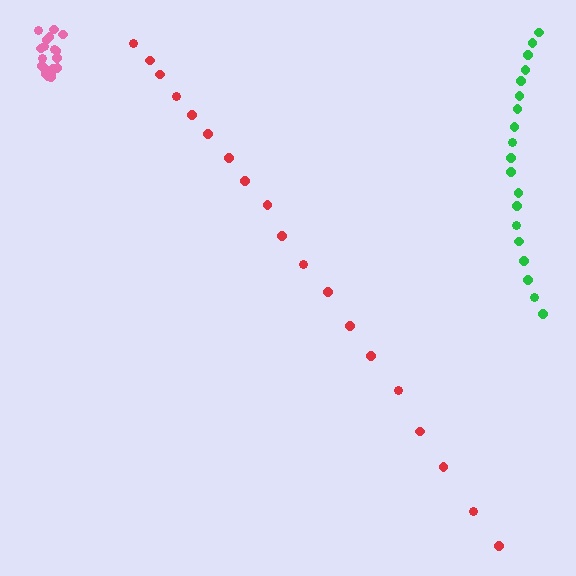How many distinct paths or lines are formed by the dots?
There are 3 distinct paths.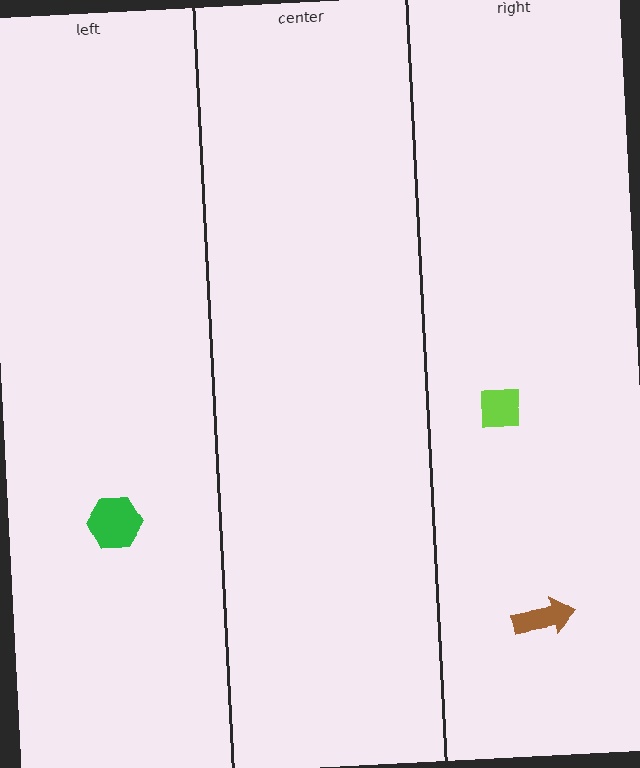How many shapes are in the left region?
1.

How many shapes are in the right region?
2.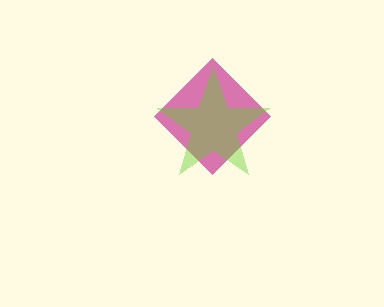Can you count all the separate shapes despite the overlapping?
Yes, there are 2 separate shapes.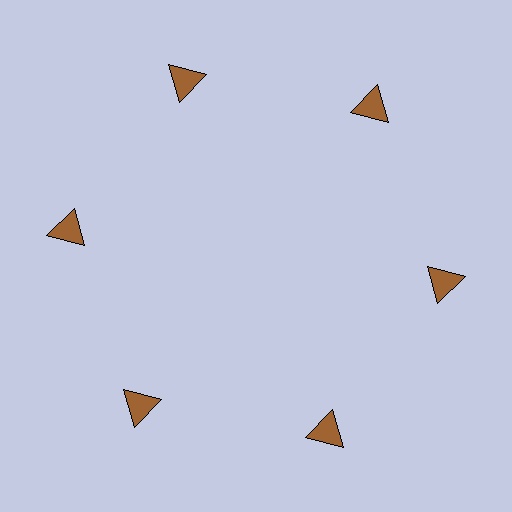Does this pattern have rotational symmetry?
Yes, this pattern has 6-fold rotational symmetry. It looks the same after rotating 60 degrees around the center.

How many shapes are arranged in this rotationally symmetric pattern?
There are 6 shapes, arranged in 6 groups of 1.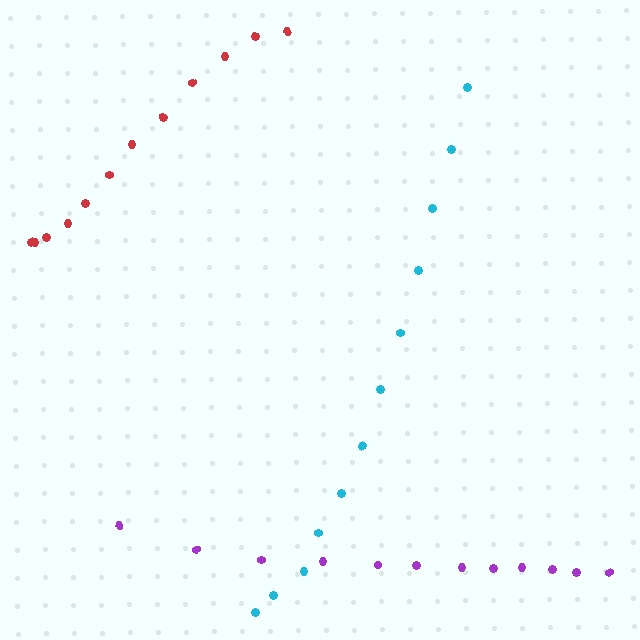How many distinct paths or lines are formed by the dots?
There are 3 distinct paths.